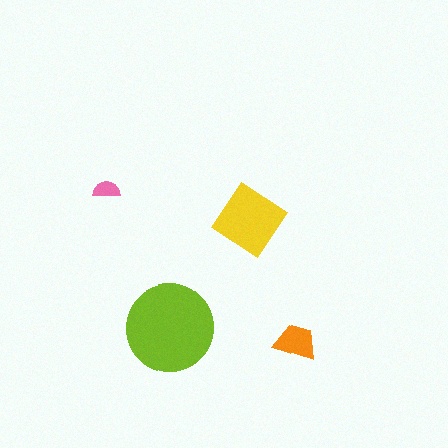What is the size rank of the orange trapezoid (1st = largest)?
3rd.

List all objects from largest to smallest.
The lime circle, the yellow diamond, the orange trapezoid, the pink semicircle.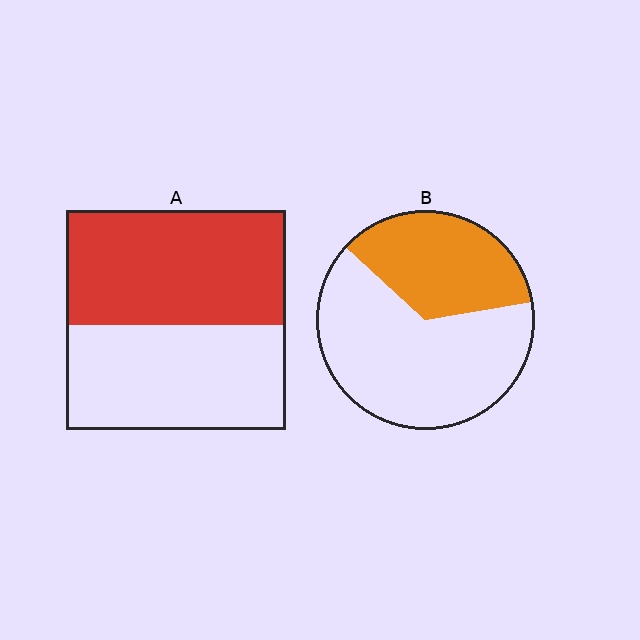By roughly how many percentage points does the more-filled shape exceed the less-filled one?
By roughly 15 percentage points (A over B).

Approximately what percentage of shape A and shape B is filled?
A is approximately 50% and B is approximately 35%.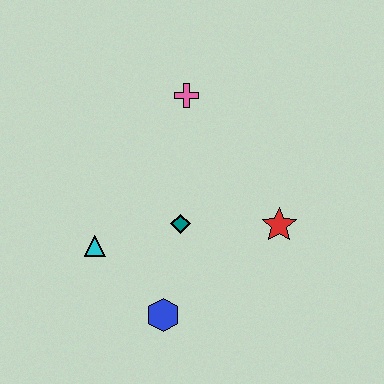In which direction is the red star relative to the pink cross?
The red star is below the pink cross.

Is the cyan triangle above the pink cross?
No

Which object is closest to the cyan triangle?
The teal diamond is closest to the cyan triangle.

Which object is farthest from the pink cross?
The blue hexagon is farthest from the pink cross.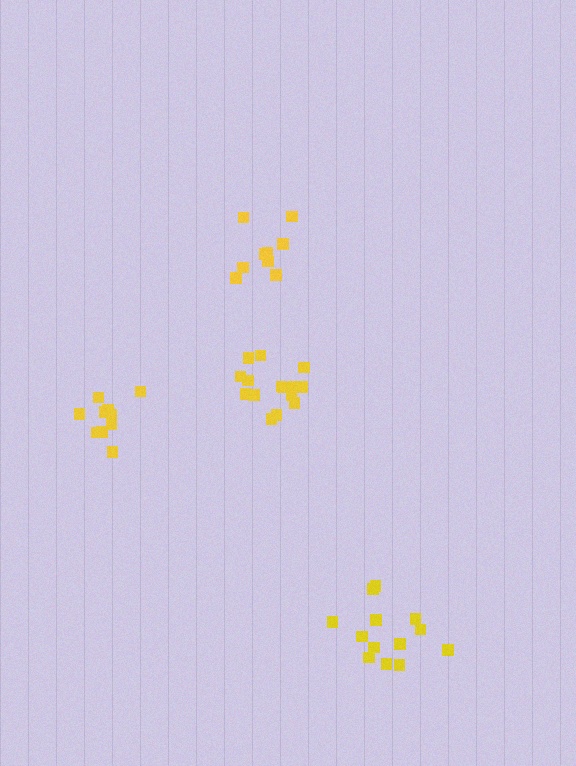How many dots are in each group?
Group 1: 10 dots, Group 2: 10 dots, Group 3: 13 dots, Group 4: 15 dots (48 total).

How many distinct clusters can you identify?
There are 4 distinct clusters.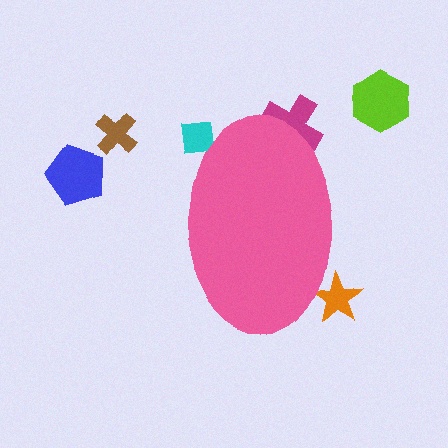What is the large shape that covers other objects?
A pink ellipse.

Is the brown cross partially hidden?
No, the brown cross is fully visible.